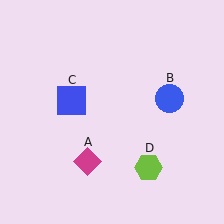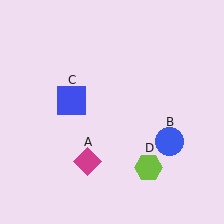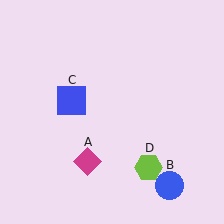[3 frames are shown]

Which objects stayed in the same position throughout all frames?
Magenta diamond (object A) and blue square (object C) and lime hexagon (object D) remained stationary.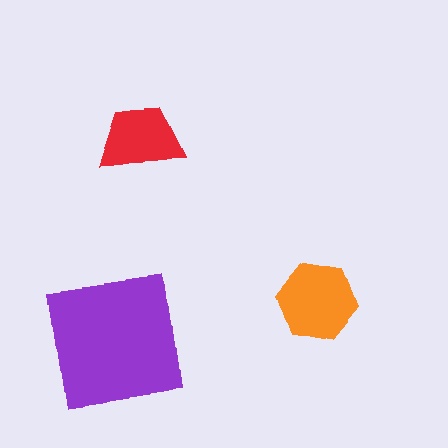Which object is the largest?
The purple square.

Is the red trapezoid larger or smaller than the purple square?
Smaller.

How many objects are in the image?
There are 3 objects in the image.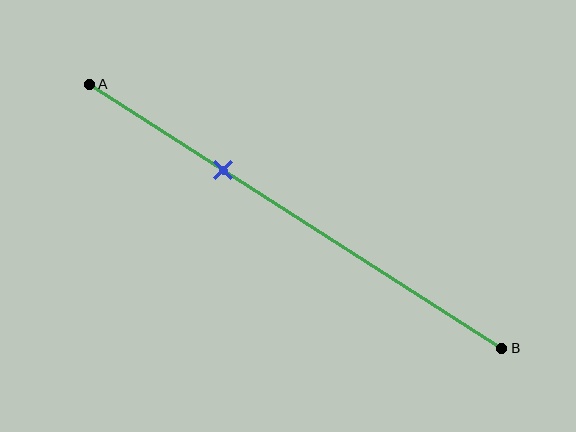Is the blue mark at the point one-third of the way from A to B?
Yes, the mark is approximately at the one-third point.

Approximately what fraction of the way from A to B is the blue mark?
The blue mark is approximately 30% of the way from A to B.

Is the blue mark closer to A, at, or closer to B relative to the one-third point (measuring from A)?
The blue mark is approximately at the one-third point of segment AB.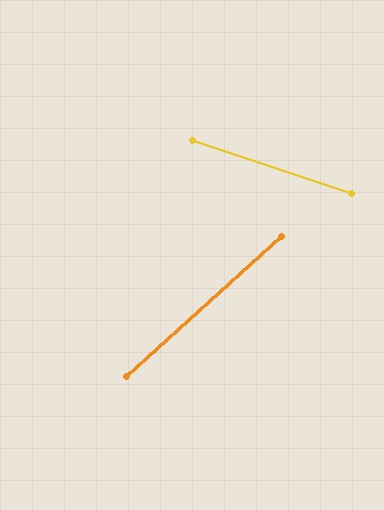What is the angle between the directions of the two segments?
Approximately 61 degrees.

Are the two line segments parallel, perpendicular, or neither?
Neither parallel nor perpendicular — they differ by about 61°.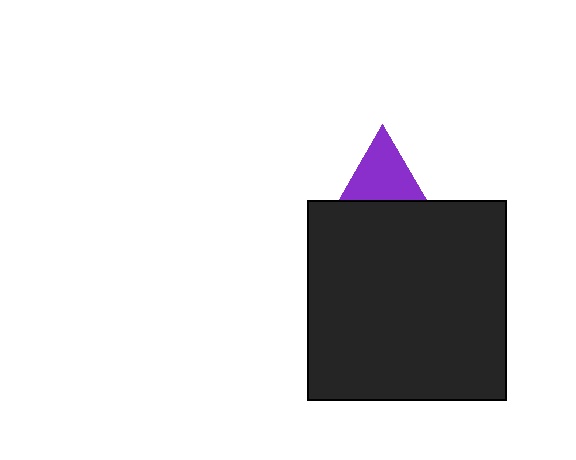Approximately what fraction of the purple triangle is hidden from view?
Roughly 57% of the purple triangle is hidden behind the black square.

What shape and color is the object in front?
The object in front is a black square.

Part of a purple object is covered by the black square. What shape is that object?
It is a triangle.